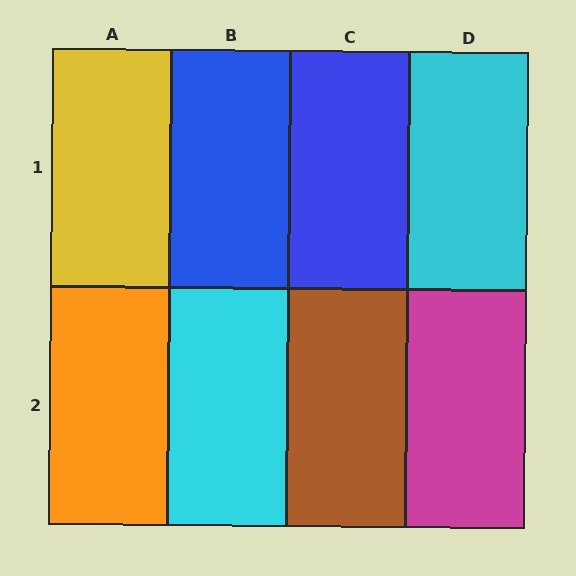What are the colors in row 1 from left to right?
Yellow, blue, blue, cyan.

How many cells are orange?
1 cell is orange.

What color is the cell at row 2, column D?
Magenta.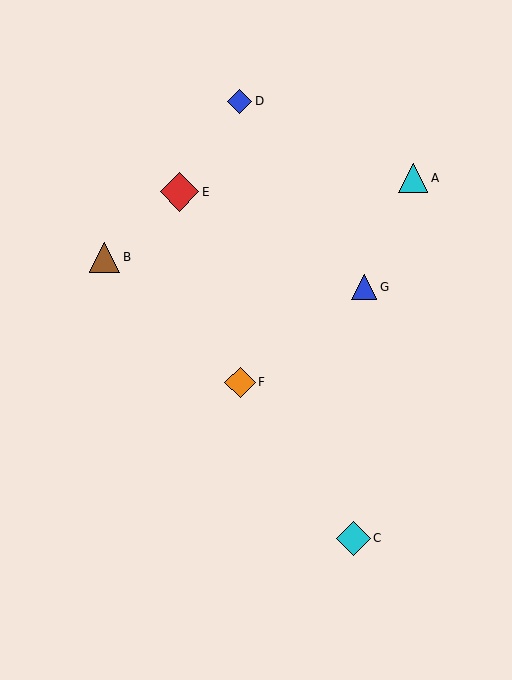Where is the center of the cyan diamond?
The center of the cyan diamond is at (353, 538).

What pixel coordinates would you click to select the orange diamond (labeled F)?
Click at (240, 382) to select the orange diamond F.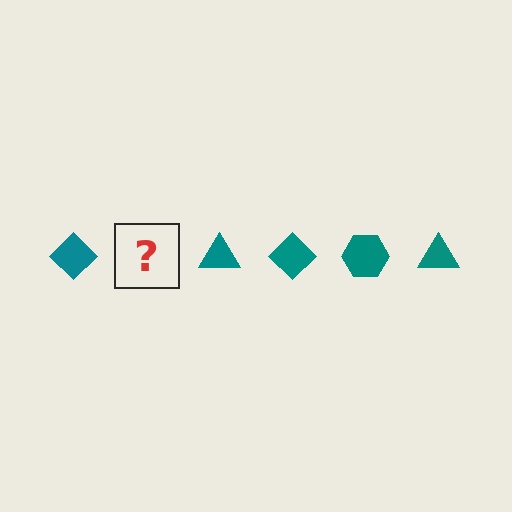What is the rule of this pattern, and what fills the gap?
The rule is that the pattern cycles through diamond, hexagon, triangle shapes in teal. The gap should be filled with a teal hexagon.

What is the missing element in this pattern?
The missing element is a teal hexagon.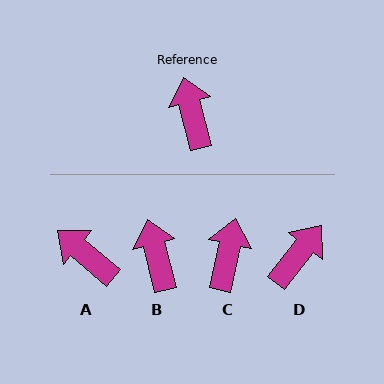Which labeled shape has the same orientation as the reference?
B.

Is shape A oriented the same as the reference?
No, it is off by about 35 degrees.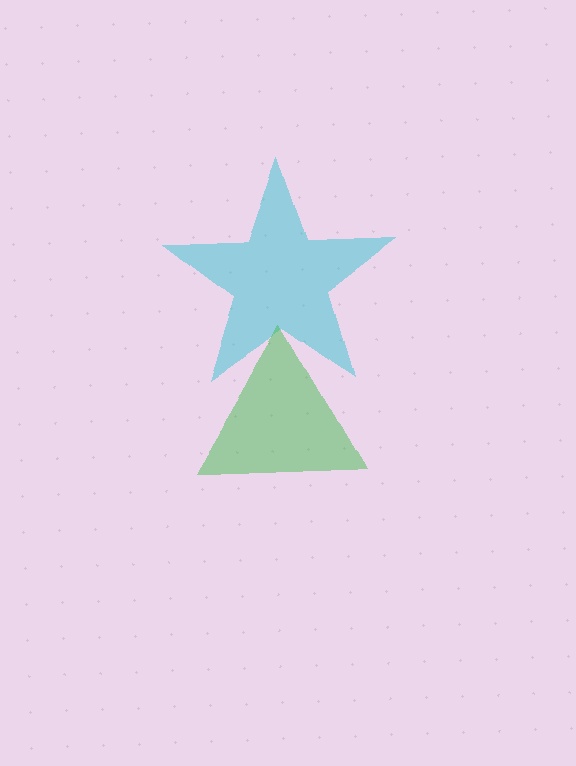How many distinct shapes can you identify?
There are 2 distinct shapes: a cyan star, a green triangle.